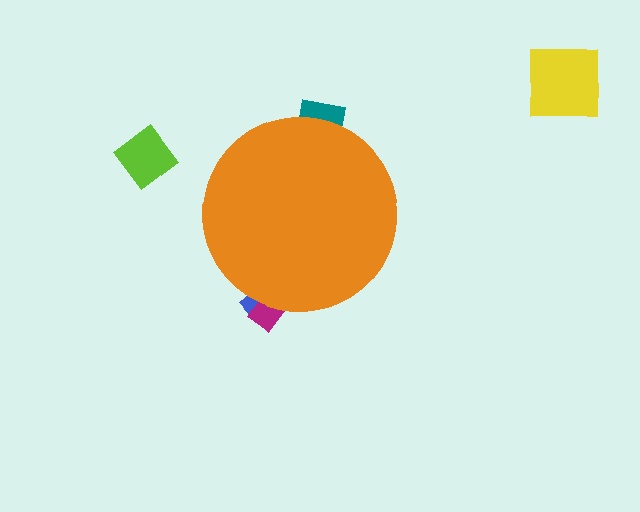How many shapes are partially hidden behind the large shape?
3 shapes are partially hidden.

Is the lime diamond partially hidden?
No, the lime diamond is fully visible.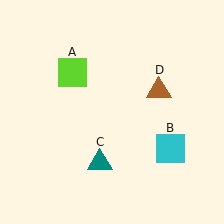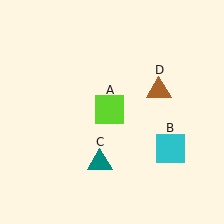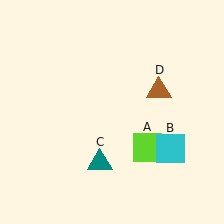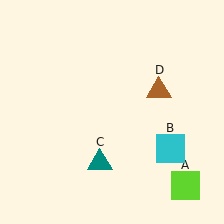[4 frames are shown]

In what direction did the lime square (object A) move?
The lime square (object A) moved down and to the right.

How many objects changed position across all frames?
1 object changed position: lime square (object A).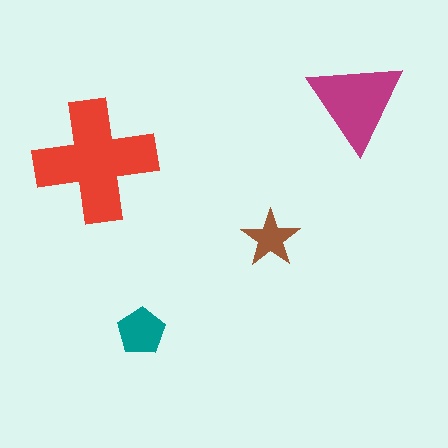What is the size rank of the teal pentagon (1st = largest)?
3rd.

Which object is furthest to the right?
The magenta triangle is rightmost.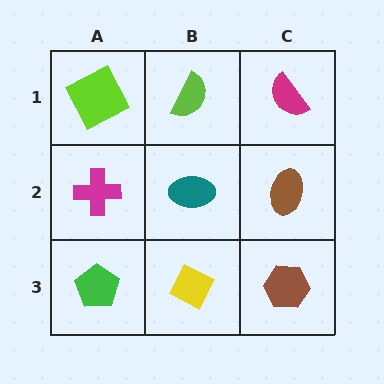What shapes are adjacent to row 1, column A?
A magenta cross (row 2, column A), a lime semicircle (row 1, column B).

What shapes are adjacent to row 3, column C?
A brown ellipse (row 2, column C), a yellow diamond (row 3, column B).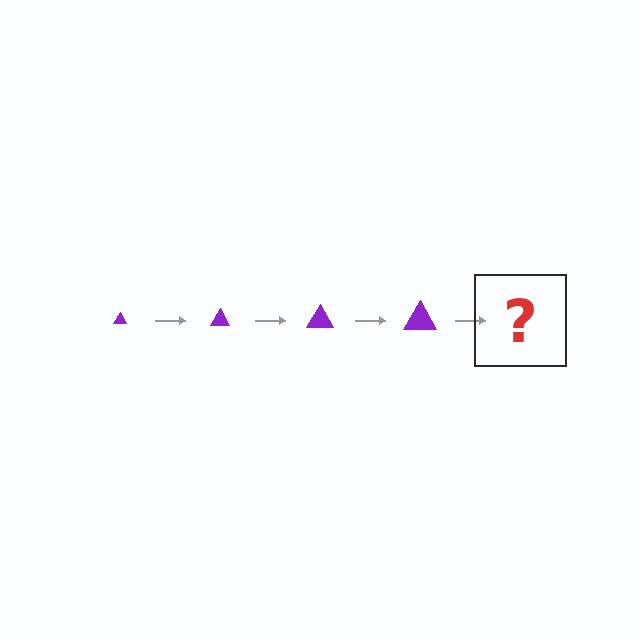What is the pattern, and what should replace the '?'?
The pattern is that the triangle gets progressively larger each step. The '?' should be a purple triangle, larger than the previous one.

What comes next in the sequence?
The next element should be a purple triangle, larger than the previous one.